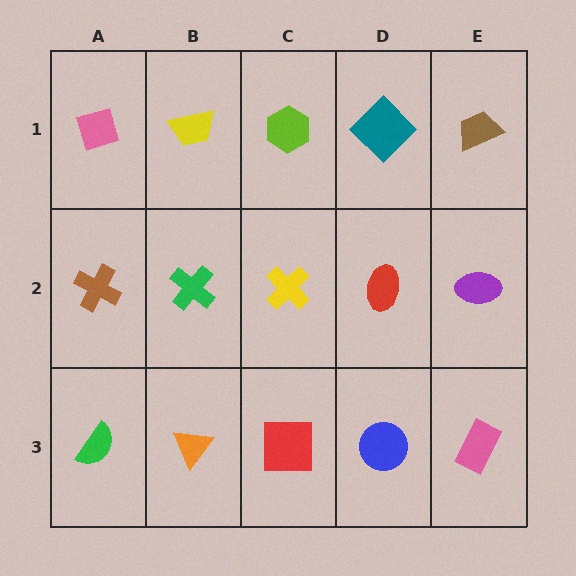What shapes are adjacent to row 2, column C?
A lime hexagon (row 1, column C), a red square (row 3, column C), a green cross (row 2, column B), a red ellipse (row 2, column D).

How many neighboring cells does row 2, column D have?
4.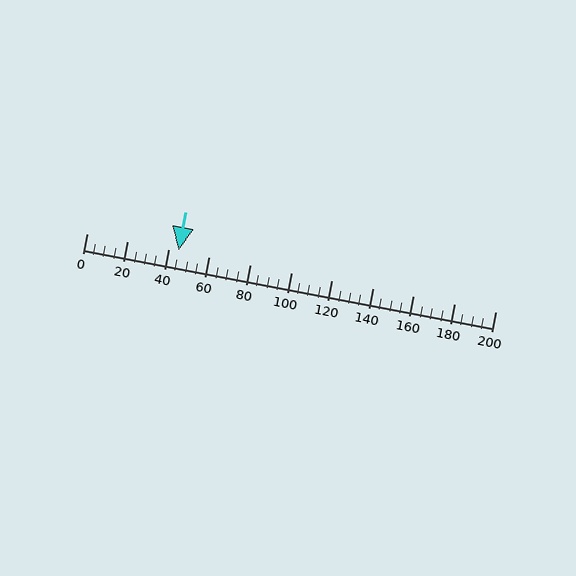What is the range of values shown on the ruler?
The ruler shows values from 0 to 200.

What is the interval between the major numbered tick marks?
The major tick marks are spaced 20 units apart.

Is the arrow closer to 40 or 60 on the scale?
The arrow is closer to 40.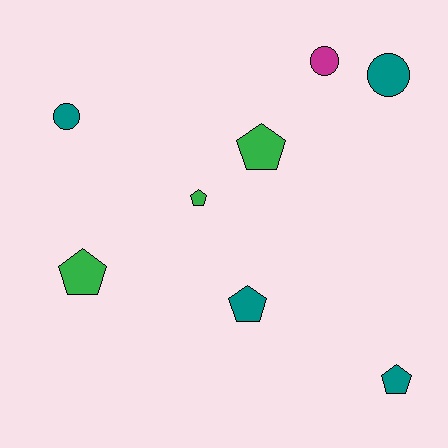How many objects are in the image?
There are 8 objects.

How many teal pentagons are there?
There are 2 teal pentagons.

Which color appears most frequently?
Teal, with 4 objects.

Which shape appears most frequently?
Pentagon, with 5 objects.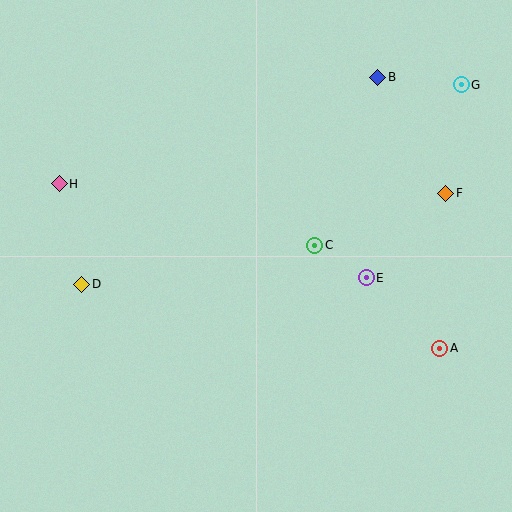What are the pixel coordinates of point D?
Point D is at (82, 284).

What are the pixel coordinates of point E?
Point E is at (366, 278).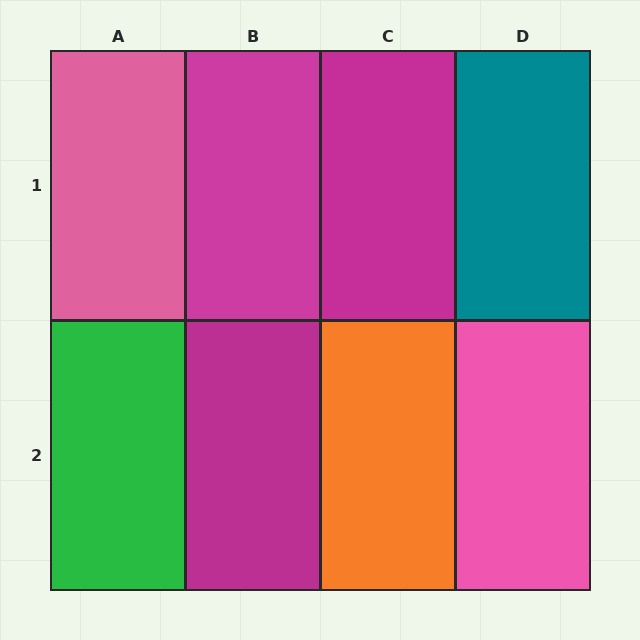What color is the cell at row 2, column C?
Orange.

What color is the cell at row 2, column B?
Magenta.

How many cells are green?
1 cell is green.